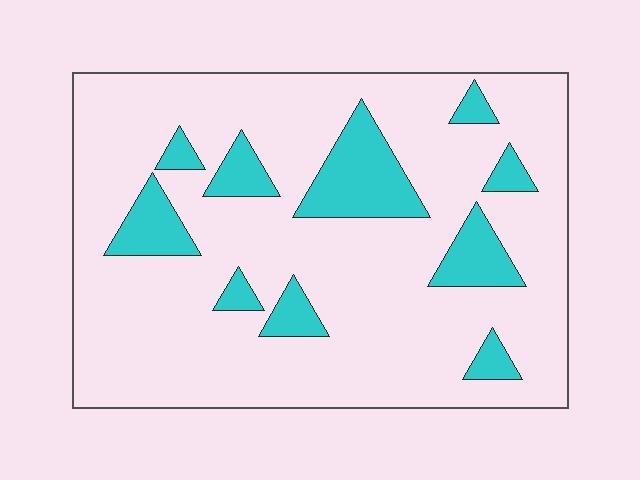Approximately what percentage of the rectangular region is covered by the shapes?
Approximately 15%.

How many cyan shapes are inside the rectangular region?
10.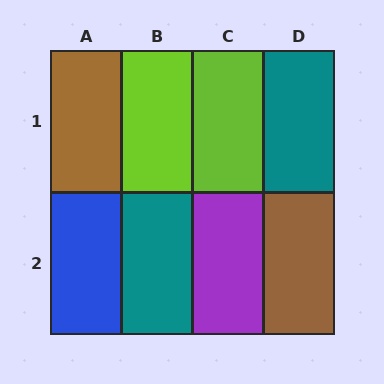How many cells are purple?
1 cell is purple.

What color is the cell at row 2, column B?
Teal.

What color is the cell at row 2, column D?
Brown.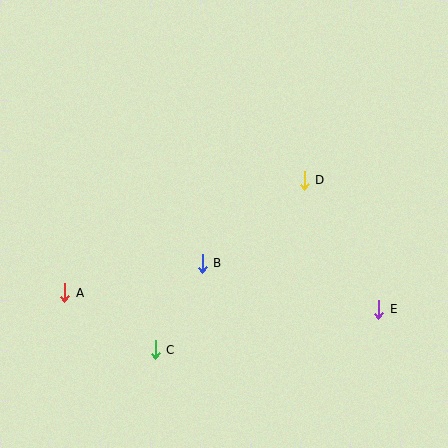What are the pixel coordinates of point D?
Point D is at (304, 180).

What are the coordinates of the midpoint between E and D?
The midpoint between E and D is at (341, 245).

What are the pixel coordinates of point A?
Point A is at (65, 293).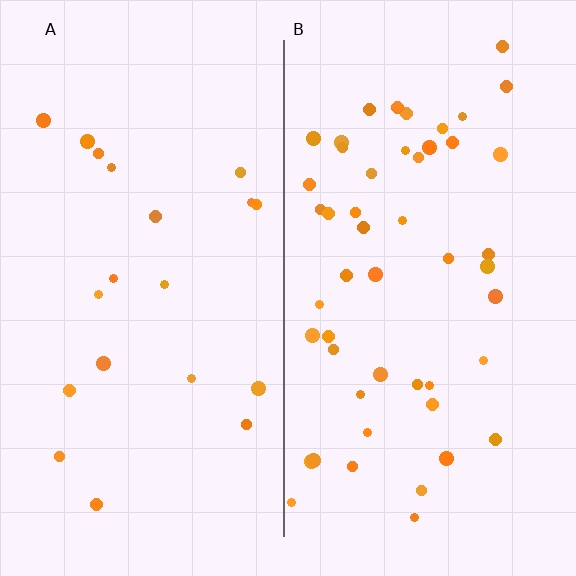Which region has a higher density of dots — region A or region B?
B (the right).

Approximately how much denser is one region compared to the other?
Approximately 2.6× — region B over region A.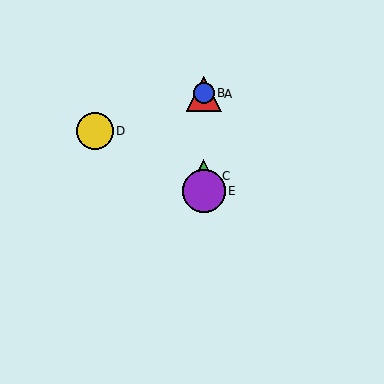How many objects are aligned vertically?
4 objects (A, B, C, E) are aligned vertically.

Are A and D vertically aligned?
No, A is at x≈204 and D is at x≈95.